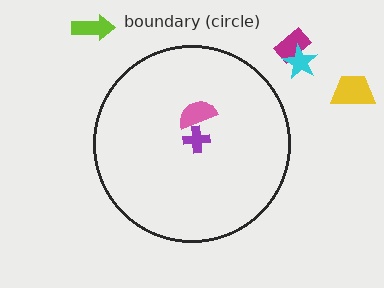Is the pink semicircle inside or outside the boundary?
Inside.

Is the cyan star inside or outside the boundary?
Outside.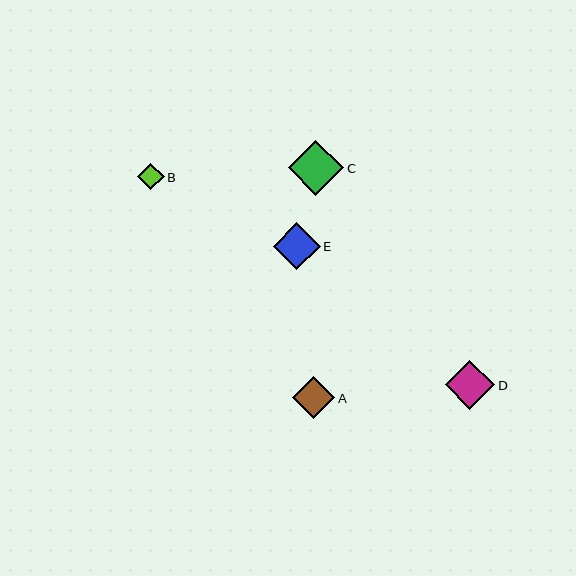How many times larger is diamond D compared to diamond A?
Diamond D is approximately 1.2 times the size of diamond A.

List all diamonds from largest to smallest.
From largest to smallest: C, D, E, A, B.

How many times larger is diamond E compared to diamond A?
Diamond E is approximately 1.1 times the size of diamond A.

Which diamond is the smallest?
Diamond B is the smallest with a size of approximately 26 pixels.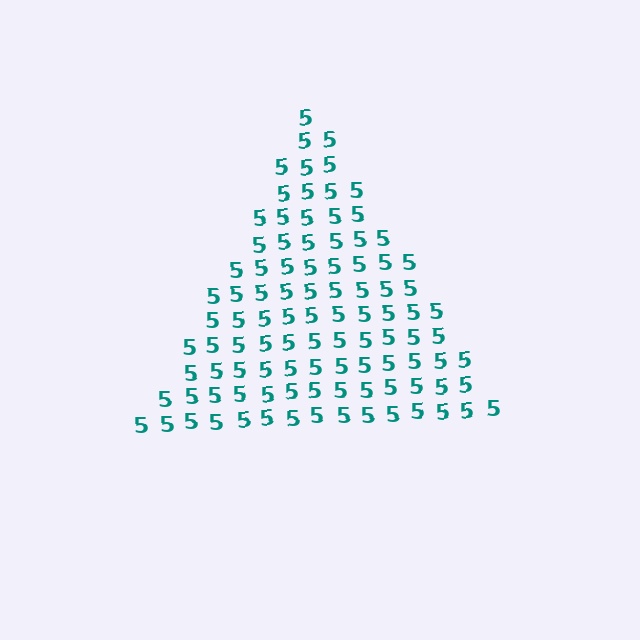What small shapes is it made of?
It is made of small digit 5's.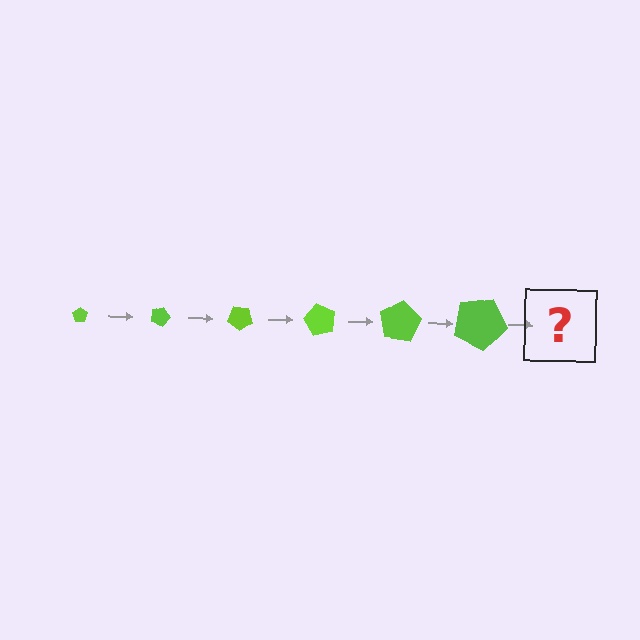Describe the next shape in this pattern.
It should be a pentagon, larger than the previous one and rotated 120 degrees from the start.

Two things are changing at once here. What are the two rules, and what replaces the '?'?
The two rules are that the pentagon grows larger each step and it rotates 20 degrees each step. The '?' should be a pentagon, larger than the previous one and rotated 120 degrees from the start.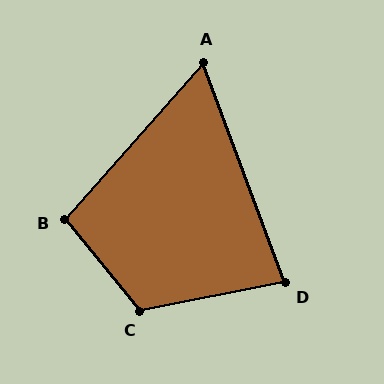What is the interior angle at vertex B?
Approximately 99 degrees (obtuse).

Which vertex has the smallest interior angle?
A, at approximately 62 degrees.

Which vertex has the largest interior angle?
C, at approximately 118 degrees.